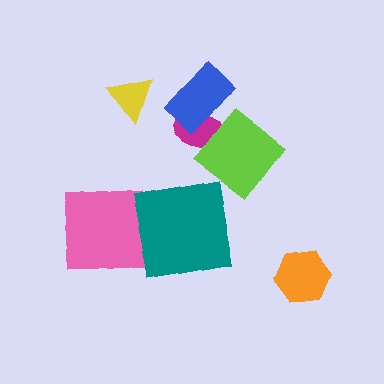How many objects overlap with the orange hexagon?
0 objects overlap with the orange hexagon.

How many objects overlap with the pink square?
0 objects overlap with the pink square.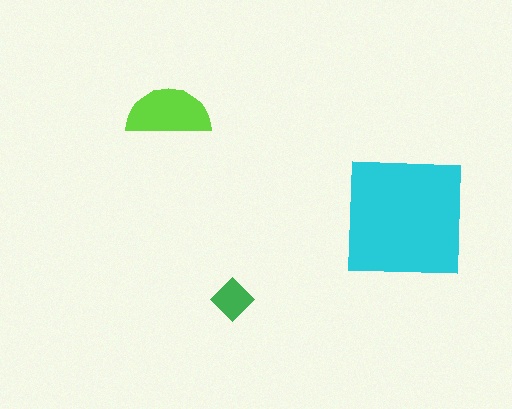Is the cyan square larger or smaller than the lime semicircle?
Larger.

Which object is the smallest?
The green diamond.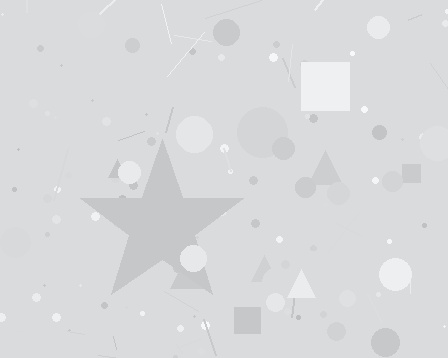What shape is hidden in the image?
A star is hidden in the image.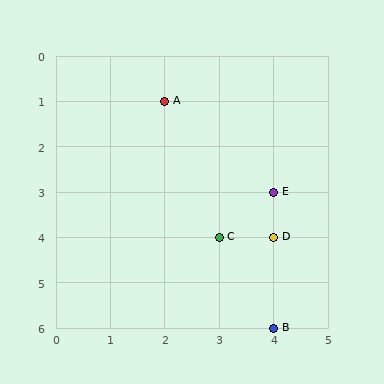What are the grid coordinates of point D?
Point D is at grid coordinates (4, 4).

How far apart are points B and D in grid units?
Points B and D are 2 rows apart.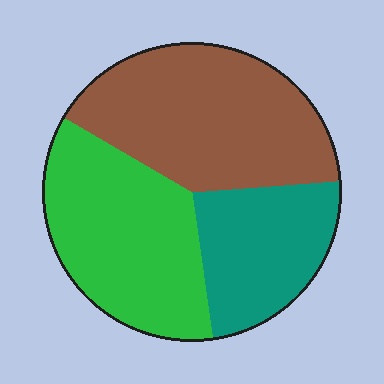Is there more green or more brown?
Brown.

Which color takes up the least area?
Teal, at roughly 25%.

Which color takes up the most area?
Brown, at roughly 40%.